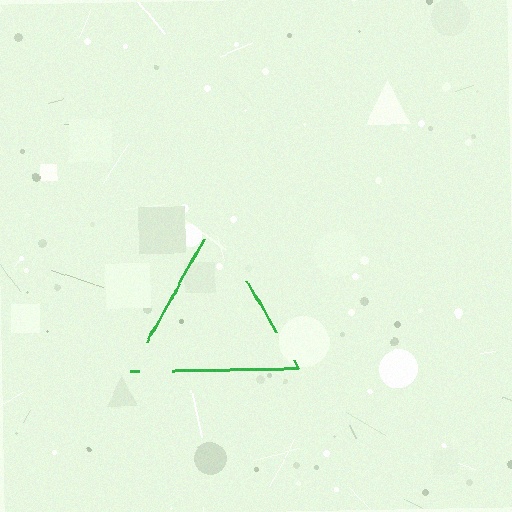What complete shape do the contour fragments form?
The contour fragments form a triangle.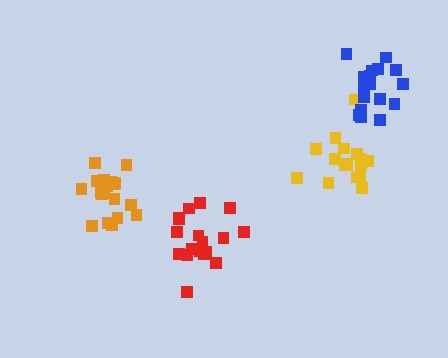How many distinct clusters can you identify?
There are 4 distinct clusters.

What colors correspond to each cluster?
The clusters are colored: orange, yellow, blue, red.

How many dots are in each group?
Group 1: 19 dots, Group 2: 16 dots, Group 3: 18 dots, Group 4: 20 dots (73 total).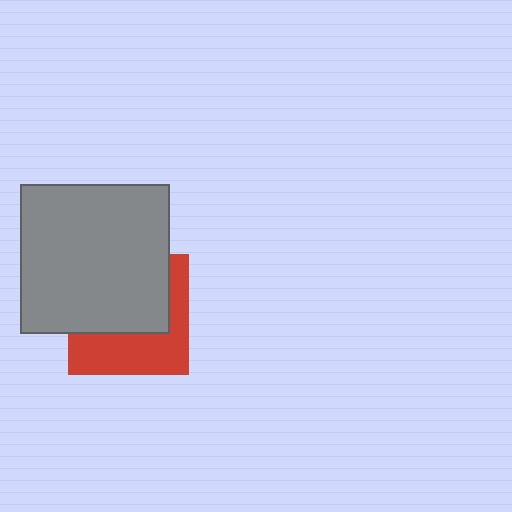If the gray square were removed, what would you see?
You would see the complete red square.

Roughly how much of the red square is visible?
About half of it is visible (roughly 45%).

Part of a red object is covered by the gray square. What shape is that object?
It is a square.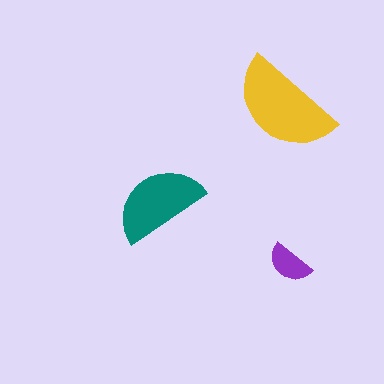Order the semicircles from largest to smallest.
the yellow one, the teal one, the purple one.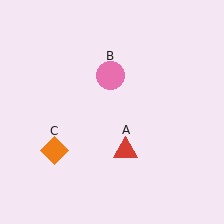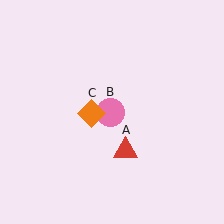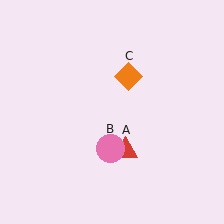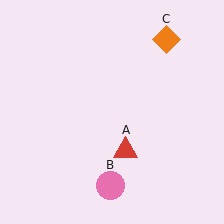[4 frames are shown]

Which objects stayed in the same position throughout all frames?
Red triangle (object A) remained stationary.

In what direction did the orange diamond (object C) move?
The orange diamond (object C) moved up and to the right.